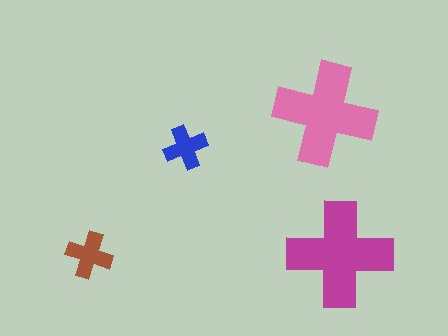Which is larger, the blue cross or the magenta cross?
The magenta one.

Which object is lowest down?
The brown cross is bottommost.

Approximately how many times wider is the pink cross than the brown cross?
About 2 times wider.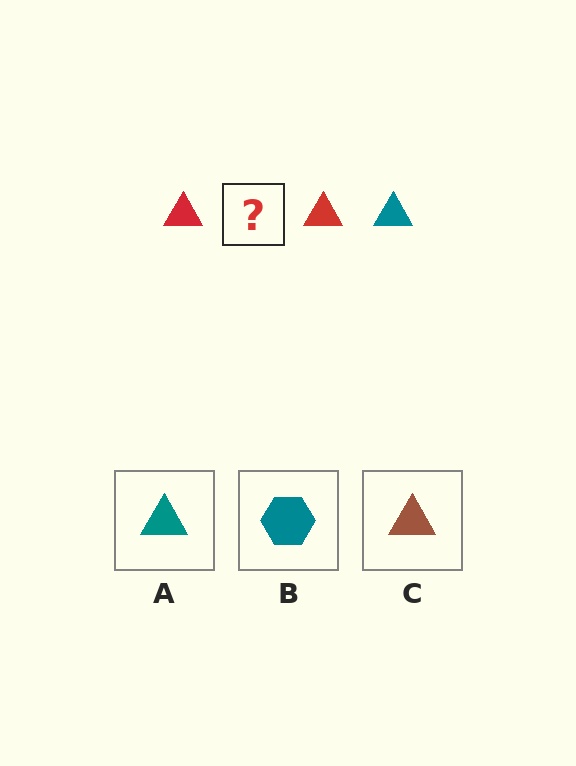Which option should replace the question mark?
Option A.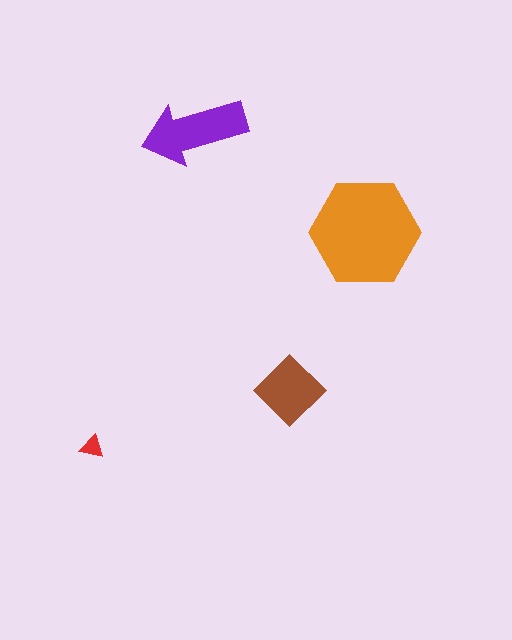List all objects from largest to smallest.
The orange hexagon, the purple arrow, the brown diamond, the red triangle.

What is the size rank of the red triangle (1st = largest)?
4th.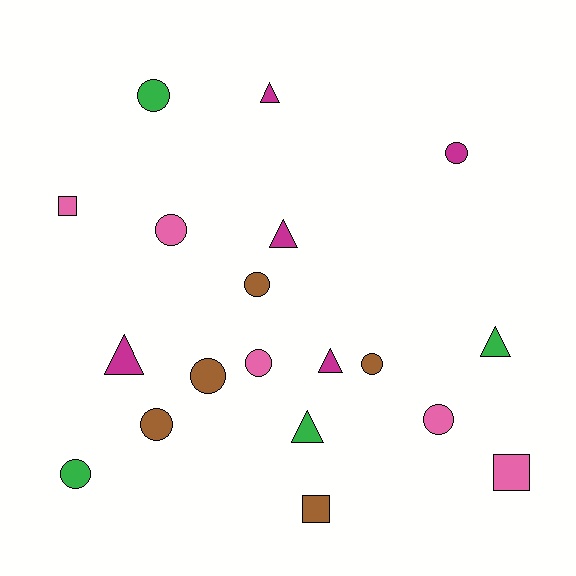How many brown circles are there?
There are 4 brown circles.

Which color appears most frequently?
Brown, with 5 objects.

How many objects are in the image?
There are 19 objects.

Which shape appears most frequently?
Circle, with 10 objects.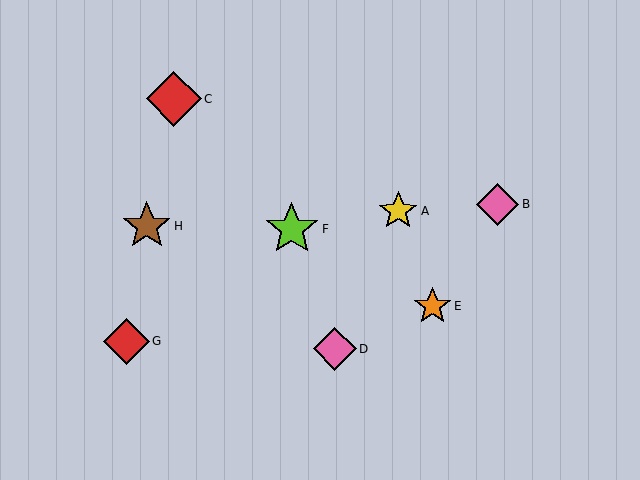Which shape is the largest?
The red diamond (labeled C) is the largest.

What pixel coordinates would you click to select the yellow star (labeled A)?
Click at (398, 211) to select the yellow star A.